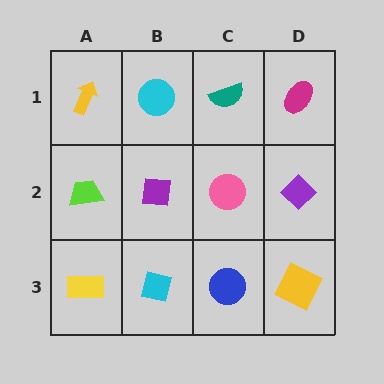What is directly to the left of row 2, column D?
A pink circle.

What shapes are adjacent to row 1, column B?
A purple square (row 2, column B), a yellow arrow (row 1, column A), a teal semicircle (row 1, column C).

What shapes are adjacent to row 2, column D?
A magenta ellipse (row 1, column D), a yellow square (row 3, column D), a pink circle (row 2, column C).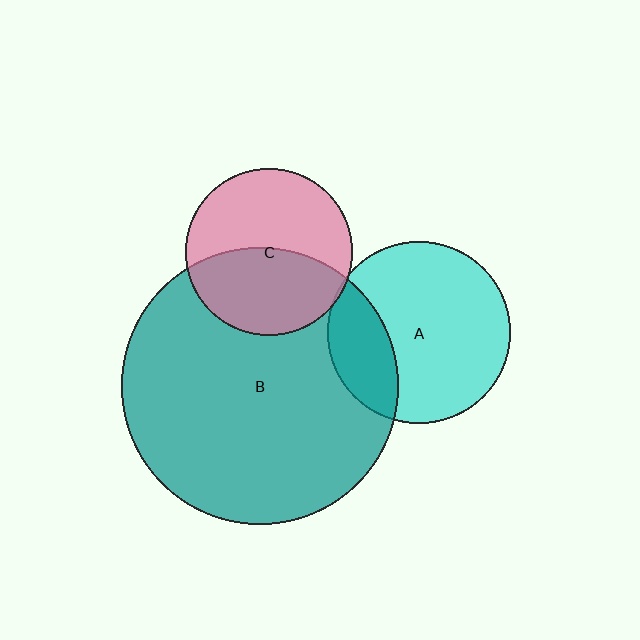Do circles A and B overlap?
Yes.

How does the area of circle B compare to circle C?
Approximately 2.7 times.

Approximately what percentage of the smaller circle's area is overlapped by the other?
Approximately 25%.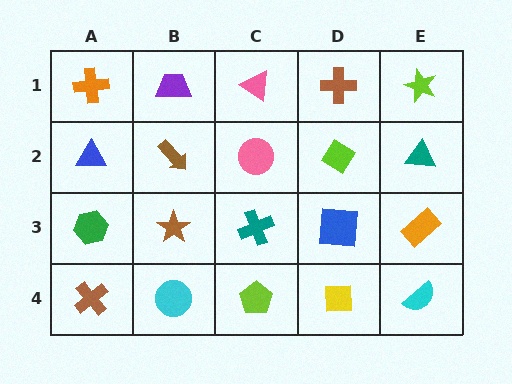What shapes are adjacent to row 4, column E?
An orange rectangle (row 3, column E), a yellow square (row 4, column D).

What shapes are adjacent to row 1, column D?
A lime diamond (row 2, column D), a pink triangle (row 1, column C), a lime star (row 1, column E).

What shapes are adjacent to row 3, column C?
A pink circle (row 2, column C), a lime pentagon (row 4, column C), a brown star (row 3, column B), a blue square (row 3, column D).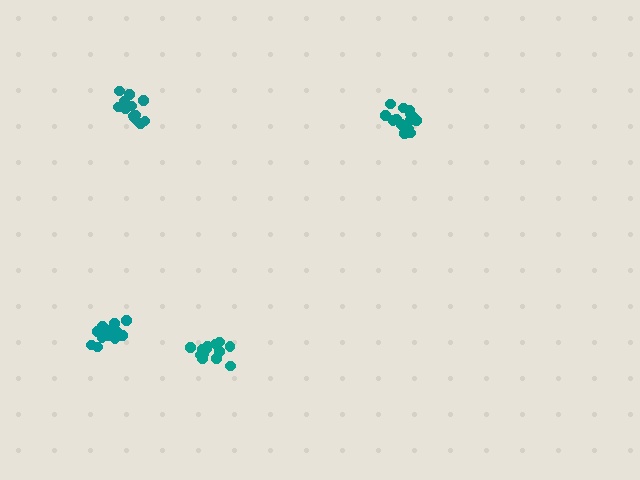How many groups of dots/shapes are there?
There are 4 groups.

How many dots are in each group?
Group 1: 15 dots, Group 2: 13 dots, Group 3: 13 dots, Group 4: 15 dots (56 total).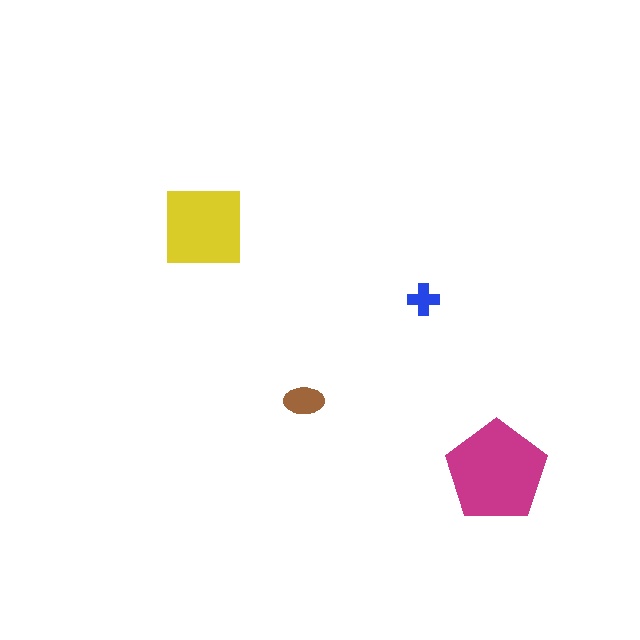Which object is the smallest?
The blue cross.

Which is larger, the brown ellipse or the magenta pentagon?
The magenta pentagon.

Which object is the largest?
The magenta pentagon.